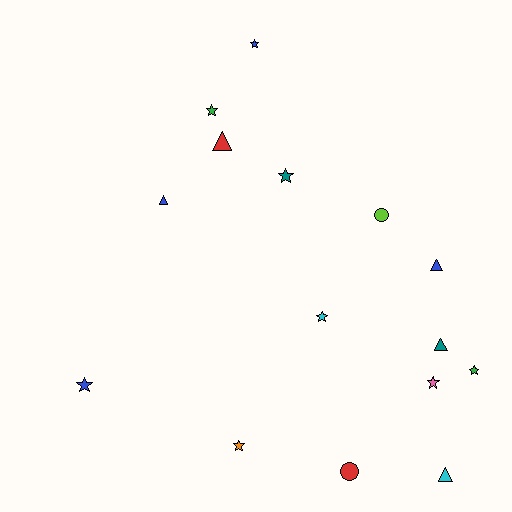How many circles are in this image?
There are 2 circles.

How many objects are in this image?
There are 15 objects.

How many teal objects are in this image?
There are 2 teal objects.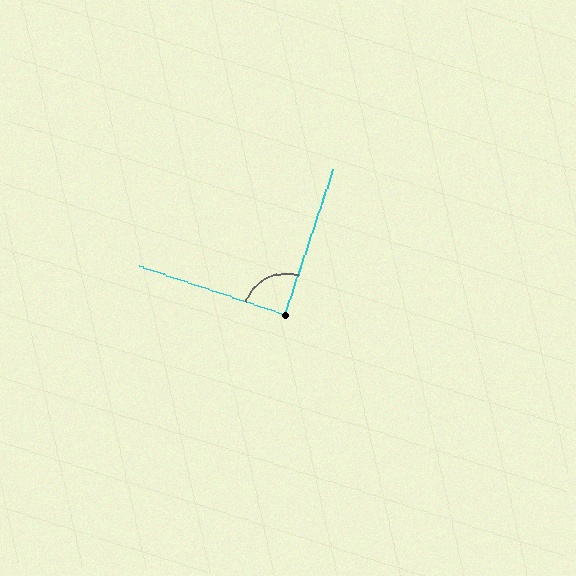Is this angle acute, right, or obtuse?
It is approximately a right angle.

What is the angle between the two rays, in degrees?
Approximately 90 degrees.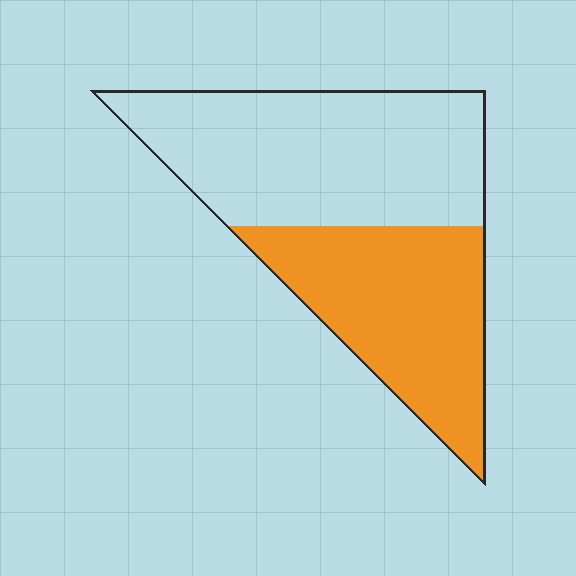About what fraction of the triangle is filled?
About two fifths (2/5).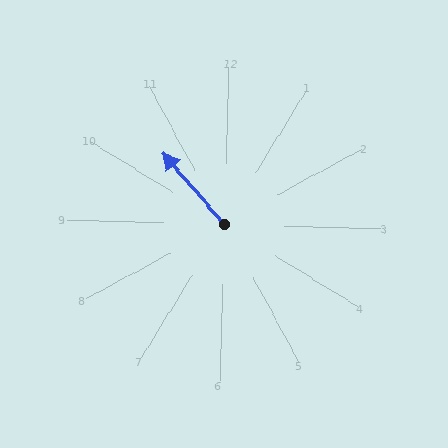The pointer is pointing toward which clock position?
Roughly 11 o'clock.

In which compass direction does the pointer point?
Northwest.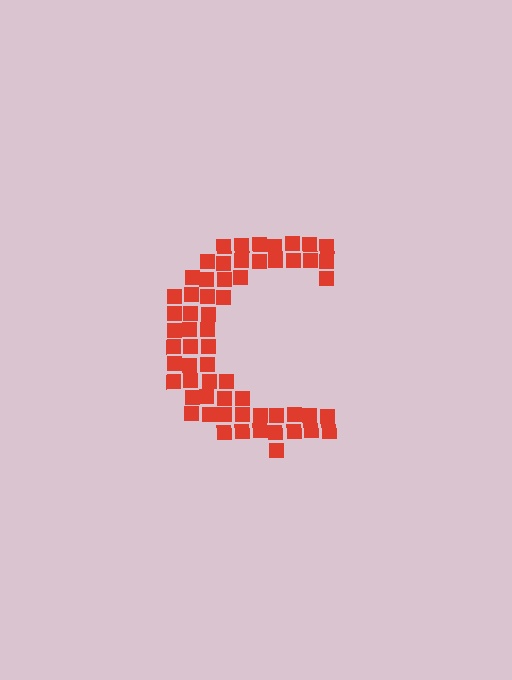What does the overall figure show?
The overall figure shows the letter C.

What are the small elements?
The small elements are squares.